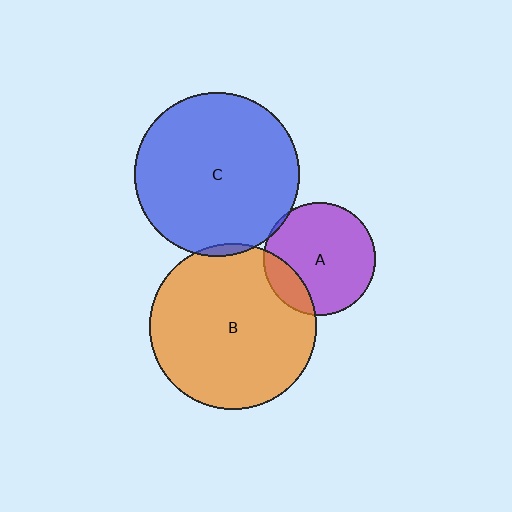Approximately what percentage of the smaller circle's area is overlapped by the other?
Approximately 5%.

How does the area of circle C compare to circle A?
Approximately 2.1 times.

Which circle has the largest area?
Circle B (orange).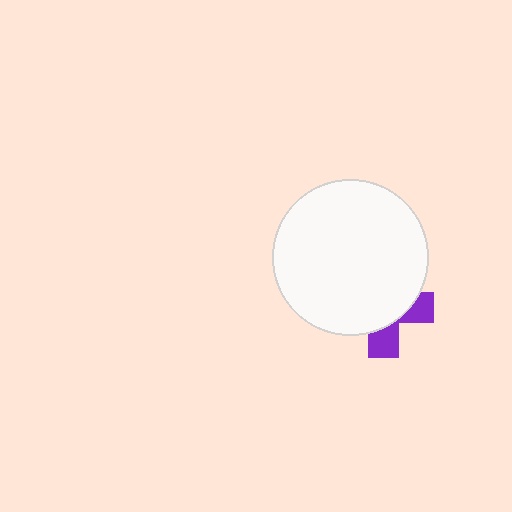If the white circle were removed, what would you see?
You would see the complete purple cross.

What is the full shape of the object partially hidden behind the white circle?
The partially hidden object is a purple cross.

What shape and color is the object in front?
The object in front is a white circle.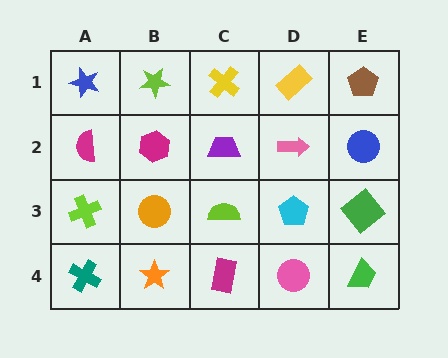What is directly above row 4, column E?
A green diamond.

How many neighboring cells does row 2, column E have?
3.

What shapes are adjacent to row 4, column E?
A green diamond (row 3, column E), a pink circle (row 4, column D).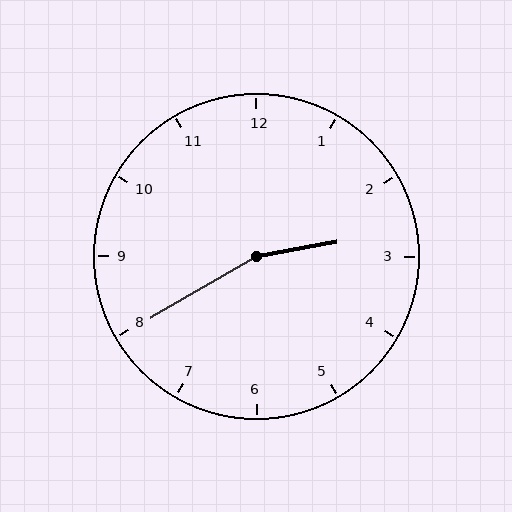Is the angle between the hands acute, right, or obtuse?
It is obtuse.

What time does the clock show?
2:40.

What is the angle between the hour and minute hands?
Approximately 160 degrees.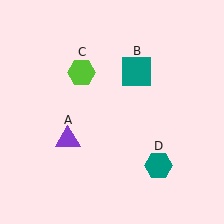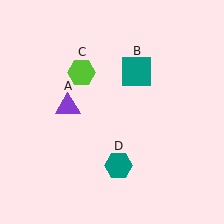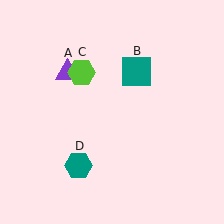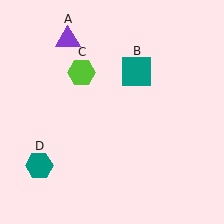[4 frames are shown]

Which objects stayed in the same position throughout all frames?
Teal square (object B) and lime hexagon (object C) remained stationary.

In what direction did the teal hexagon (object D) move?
The teal hexagon (object D) moved left.